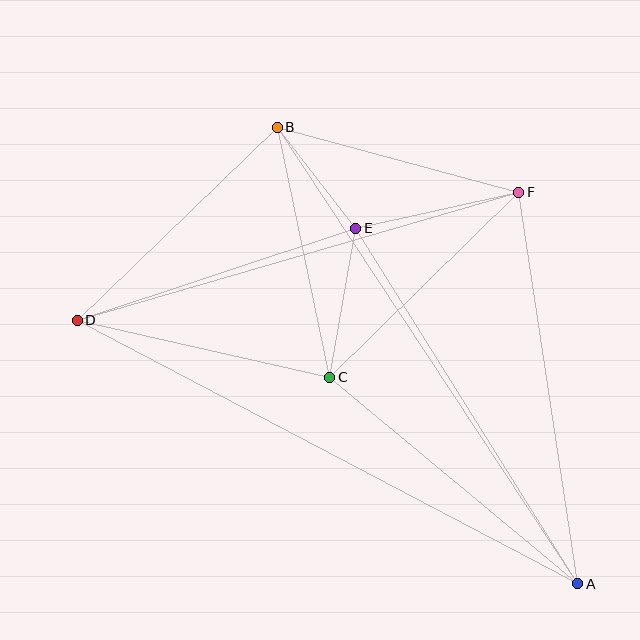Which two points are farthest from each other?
Points A and D are farthest from each other.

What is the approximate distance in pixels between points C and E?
The distance between C and E is approximately 151 pixels.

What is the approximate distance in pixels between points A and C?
The distance between A and C is approximately 323 pixels.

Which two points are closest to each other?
Points B and E are closest to each other.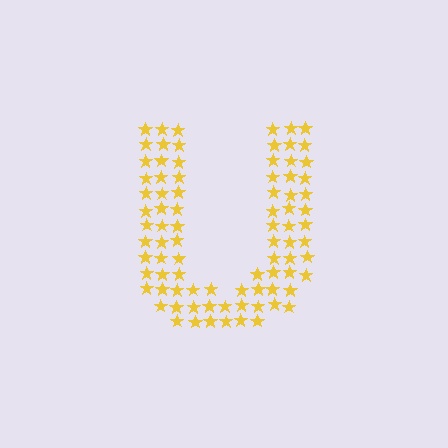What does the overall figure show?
The overall figure shows the letter U.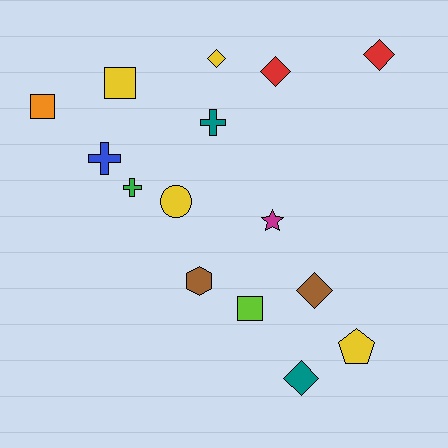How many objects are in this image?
There are 15 objects.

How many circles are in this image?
There is 1 circle.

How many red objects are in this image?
There are 2 red objects.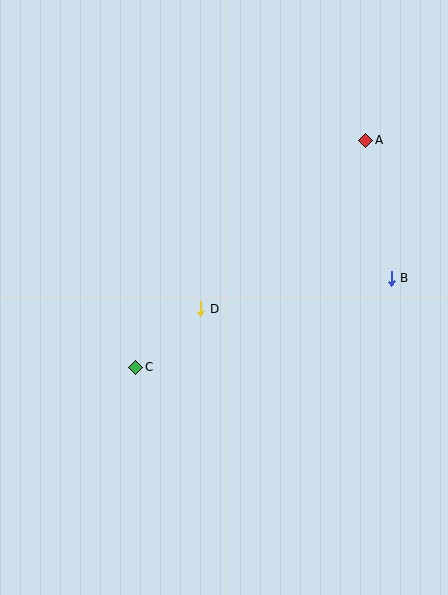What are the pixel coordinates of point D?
Point D is at (201, 309).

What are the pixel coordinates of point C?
Point C is at (136, 367).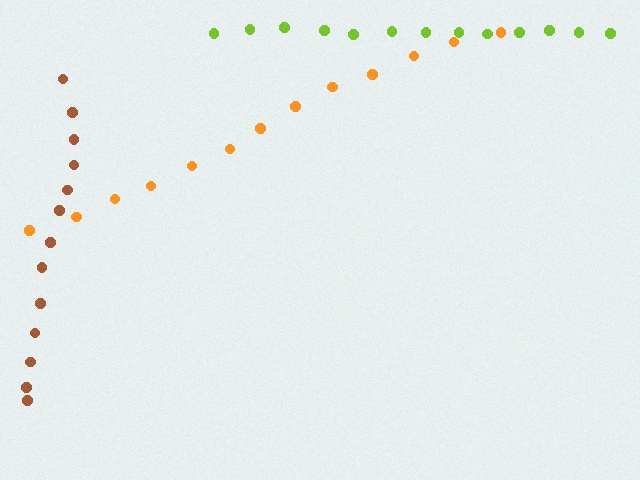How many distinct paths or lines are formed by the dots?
There are 3 distinct paths.